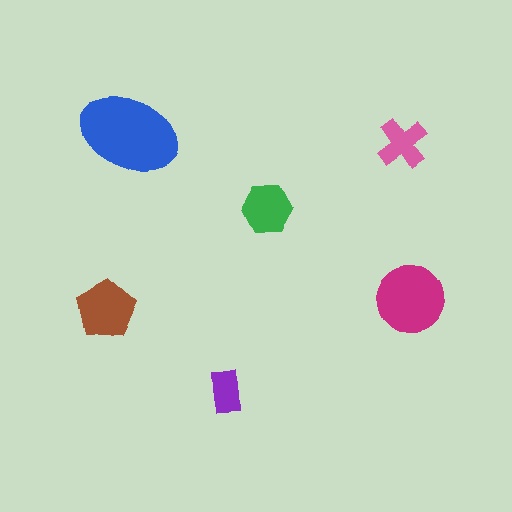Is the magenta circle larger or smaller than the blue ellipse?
Smaller.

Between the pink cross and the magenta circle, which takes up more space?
The magenta circle.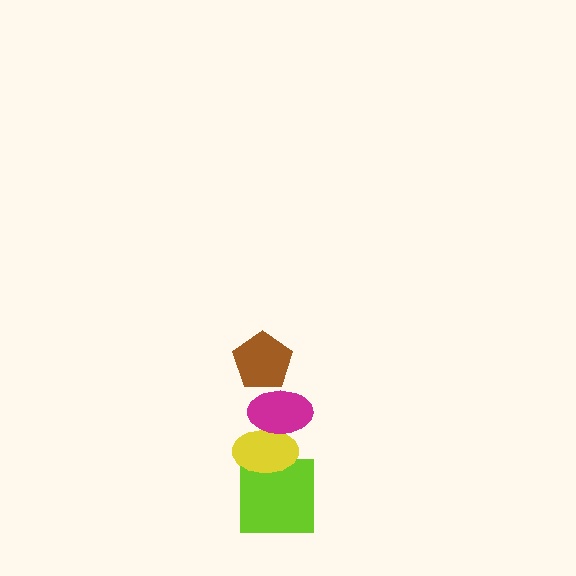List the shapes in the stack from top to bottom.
From top to bottom: the brown pentagon, the magenta ellipse, the yellow ellipse, the lime square.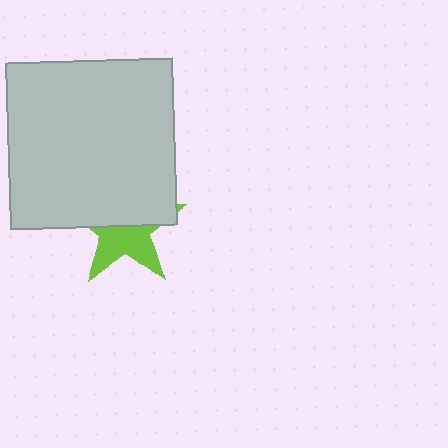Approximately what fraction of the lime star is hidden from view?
Roughly 52% of the lime star is hidden behind the light gray square.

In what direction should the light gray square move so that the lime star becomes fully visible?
The light gray square should move up. That is the shortest direction to clear the overlap and leave the lime star fully visible.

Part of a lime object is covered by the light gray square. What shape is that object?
It is a star.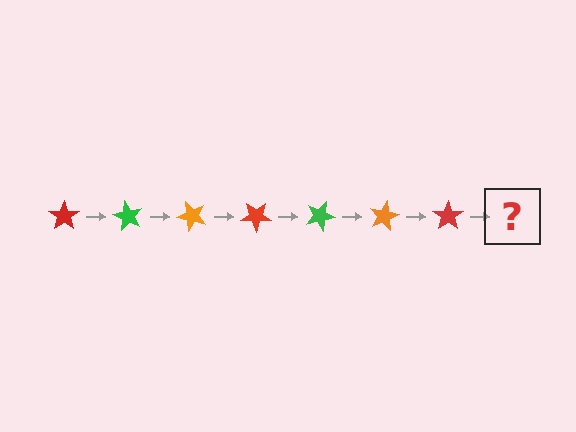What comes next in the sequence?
The next element should be a green star, rotated 420 degrees from the start.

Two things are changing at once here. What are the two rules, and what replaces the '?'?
The two rules are that it rotates 60 degrees each step and the color cycles through red, green, and orange. The '?' should be a green star, rotated 420 degrees from the start.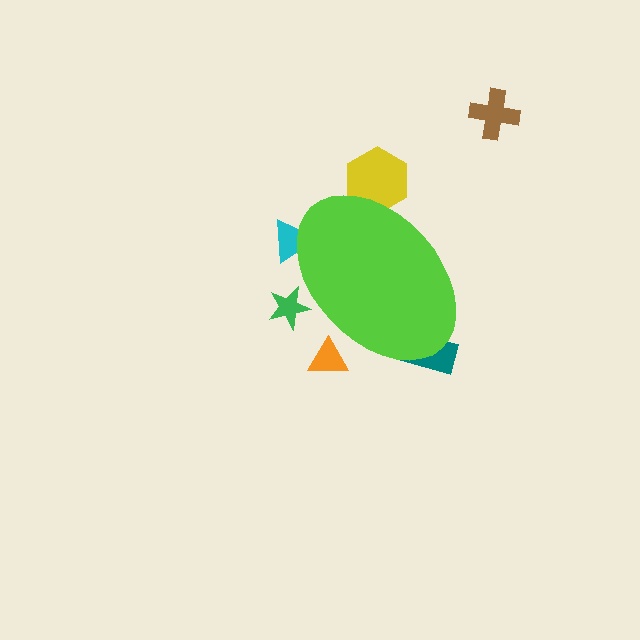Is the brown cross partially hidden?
No, the brown cross is fully visible.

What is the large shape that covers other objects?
A lime ellipse.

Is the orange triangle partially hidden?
Yes, the orange triangle is partially hidden behind the lime ellipse.